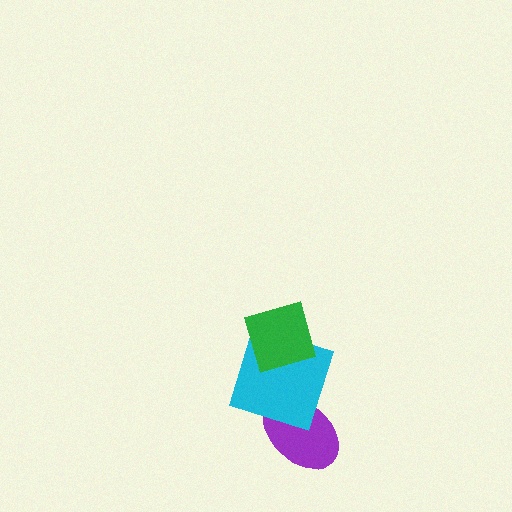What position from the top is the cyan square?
The cyan square is 2nd from the top.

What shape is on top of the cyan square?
The green diamond is on top of the cyan square.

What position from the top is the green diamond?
The green diamond is 1st from the top.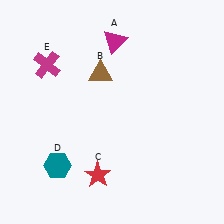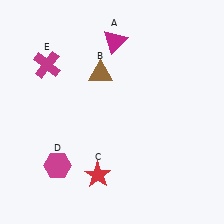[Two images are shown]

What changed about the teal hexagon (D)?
In Image 1, D is teal. In Image 2, it changed to magenta.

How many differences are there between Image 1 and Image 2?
There is 1 difference between the two images.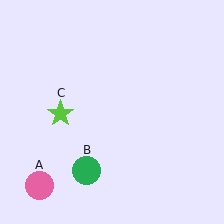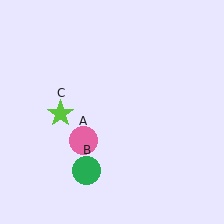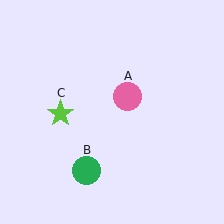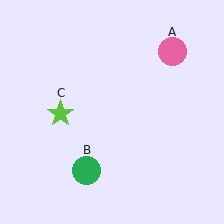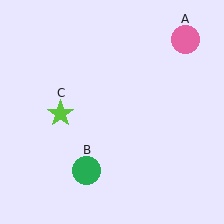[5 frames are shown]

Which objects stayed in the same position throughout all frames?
Green circle (object B) and lime star (object C) remained stationary.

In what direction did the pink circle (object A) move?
The pink circle (object A) moved up and to the right.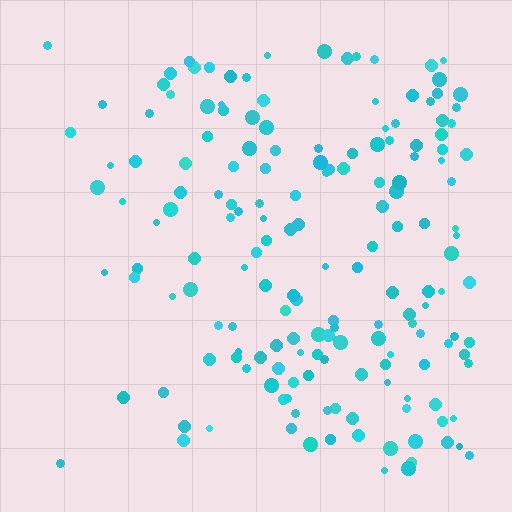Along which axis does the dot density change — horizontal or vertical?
Horizontal.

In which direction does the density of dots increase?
From left to right, with the right side densest.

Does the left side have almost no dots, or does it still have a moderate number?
Still a moderate number, just noticeably fewer than the right.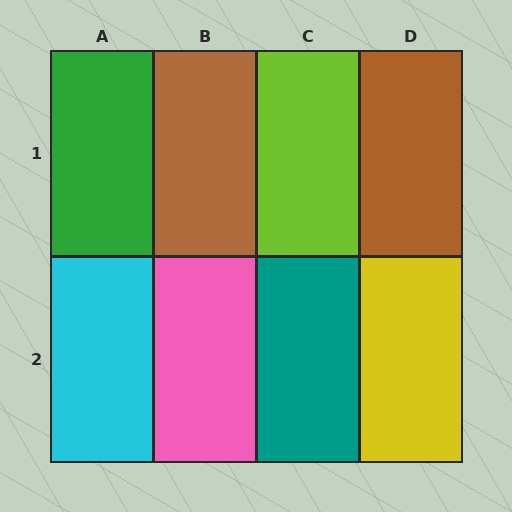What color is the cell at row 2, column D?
Yellow.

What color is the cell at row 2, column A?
Cyan.